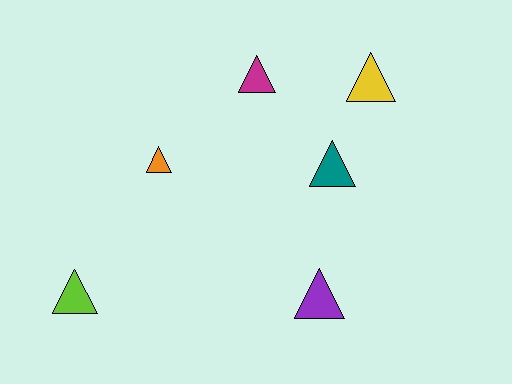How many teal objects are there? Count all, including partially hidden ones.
There is 1 teal object.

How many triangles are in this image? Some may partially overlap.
There are 6 triangles.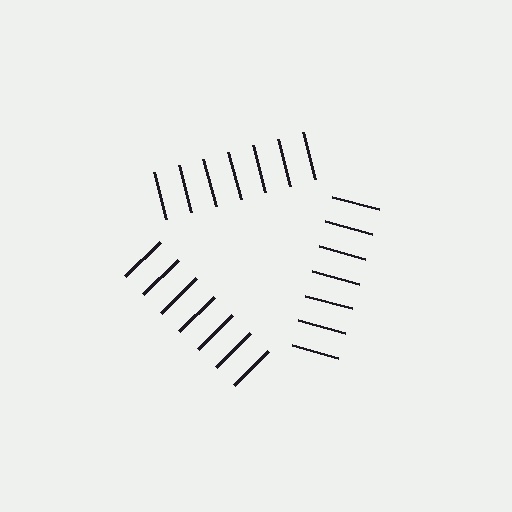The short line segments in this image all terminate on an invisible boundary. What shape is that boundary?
An illusory triangle — the line segments terminate on its edges but no continuous stroke is drawn.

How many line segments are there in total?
21 — 7 along each of the 3 edges.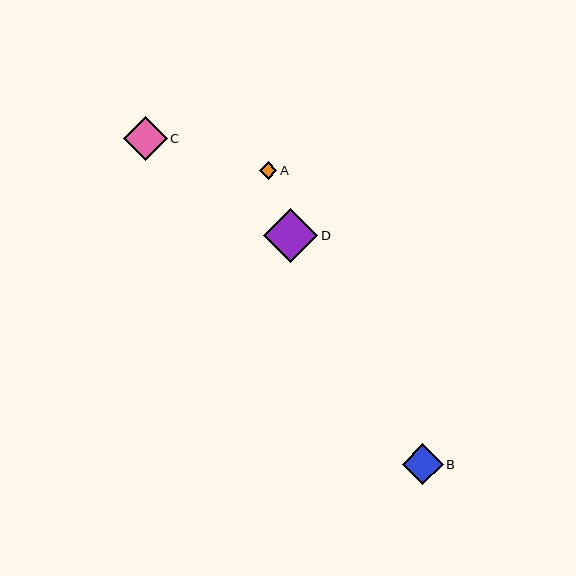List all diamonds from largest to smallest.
From largest to smallest: D, C, B, A.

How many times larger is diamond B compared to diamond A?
Diamond B is approximately 2.3 times the size of diamond A.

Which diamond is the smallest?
Diamond A is the smallest with a size of approximately 18 pixels.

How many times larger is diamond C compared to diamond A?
Diamond C is approximately 2.5 times the size of diamond A.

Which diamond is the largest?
Diamond D is the largest with a size of approximately 54 pixels.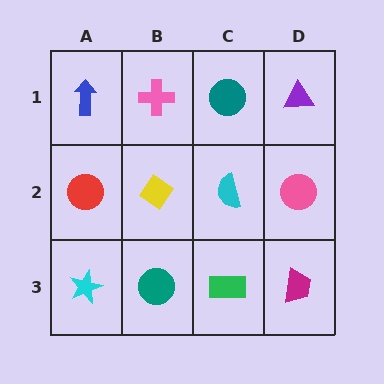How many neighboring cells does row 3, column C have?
3.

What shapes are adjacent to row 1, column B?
A yellow diamond (row 2, column B), a blue arrow (row 1, column A), a teal circle (row 1, column C).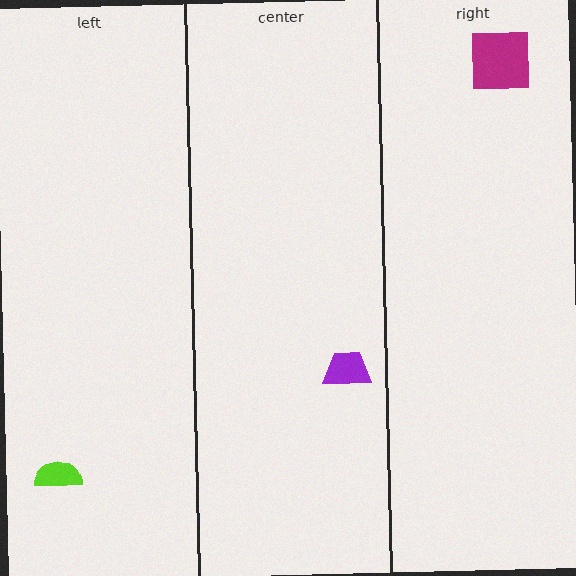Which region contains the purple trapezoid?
The center region.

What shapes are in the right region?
The magenta square.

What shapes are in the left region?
The lime semicircle.